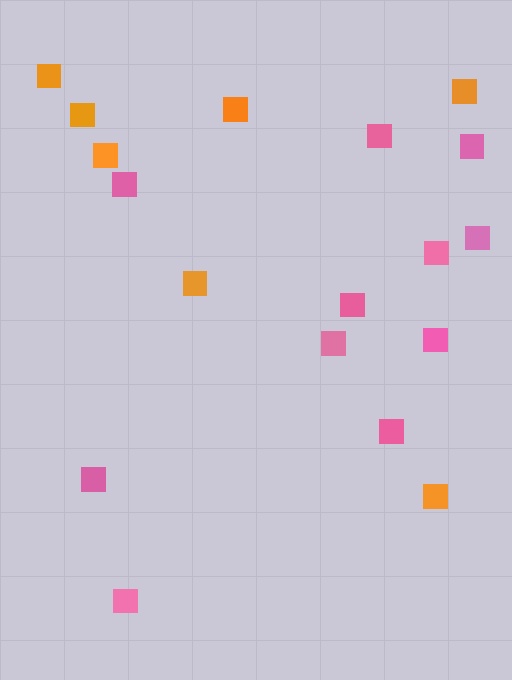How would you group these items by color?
There are 2 groups: one group of orange squares (7) and one group of pink squares (11).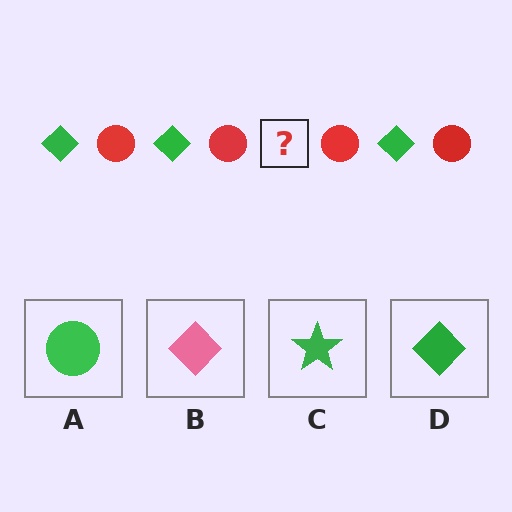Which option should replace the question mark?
Option D.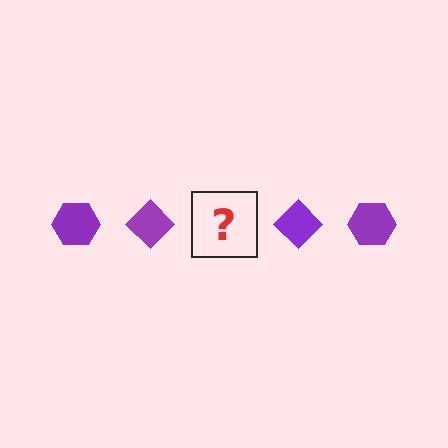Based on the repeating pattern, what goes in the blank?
The blank should be a purple hexagon.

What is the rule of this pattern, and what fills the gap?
The rule is that the pattern cycles through hexagon, diamond shapes in purple. The gap should be filled with a purple hexagon.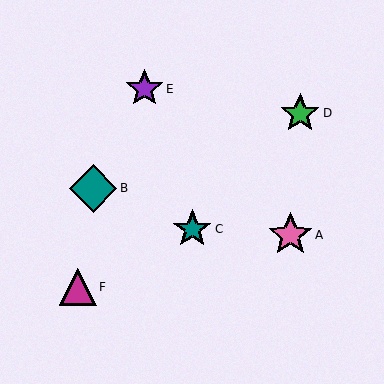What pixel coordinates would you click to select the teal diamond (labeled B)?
Click at (93, 188) to select the teal diamond B.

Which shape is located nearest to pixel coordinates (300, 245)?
The pink star (labeled A) at (290, 235) is nearest to that location.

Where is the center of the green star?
The center of the green star is at (300, 113).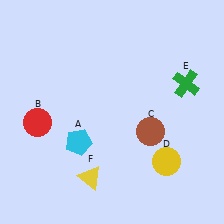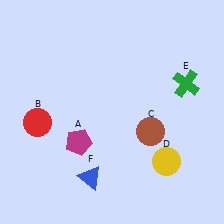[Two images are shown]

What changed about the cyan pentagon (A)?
In Image 1, A is cyan. In Image 2, it changed to magenta.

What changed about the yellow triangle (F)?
In Image 1, F is yellow. In Image 2, it changed to blue.